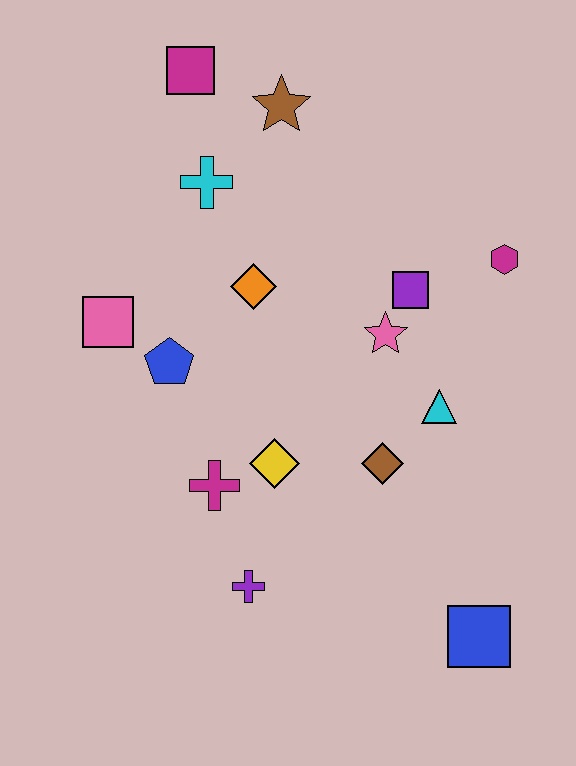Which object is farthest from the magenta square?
The blue square is farthest from the magenta square.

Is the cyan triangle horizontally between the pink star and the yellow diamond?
No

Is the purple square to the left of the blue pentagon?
No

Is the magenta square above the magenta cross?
Yes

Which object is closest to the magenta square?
The brown star is closest to the magenta square.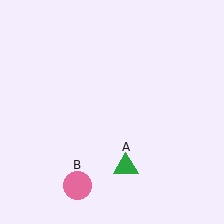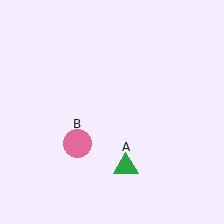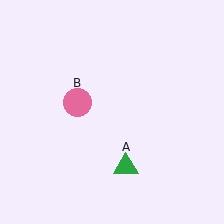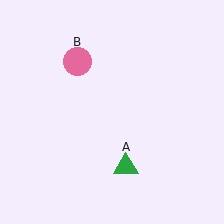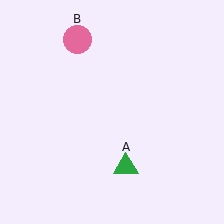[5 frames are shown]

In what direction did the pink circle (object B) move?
The pink circle (object B) moved up.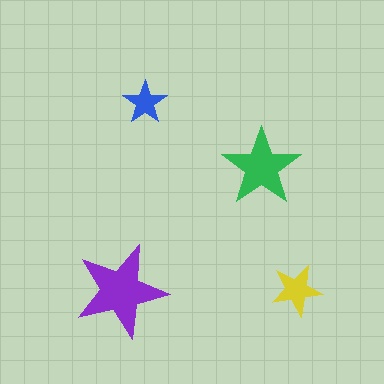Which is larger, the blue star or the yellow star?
The yellow one.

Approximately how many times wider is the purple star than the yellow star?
About 2 times wider.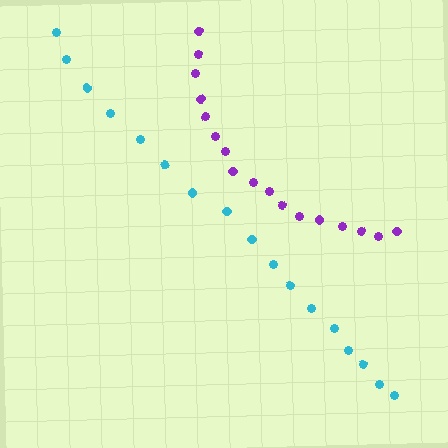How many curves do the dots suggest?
There are 2 distinct paths.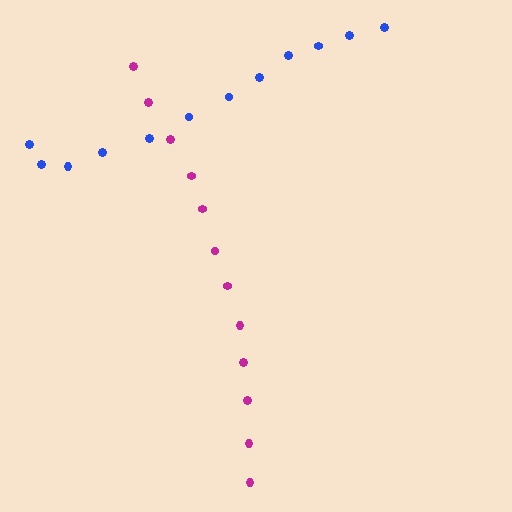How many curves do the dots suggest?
There are 2 distinct paths.